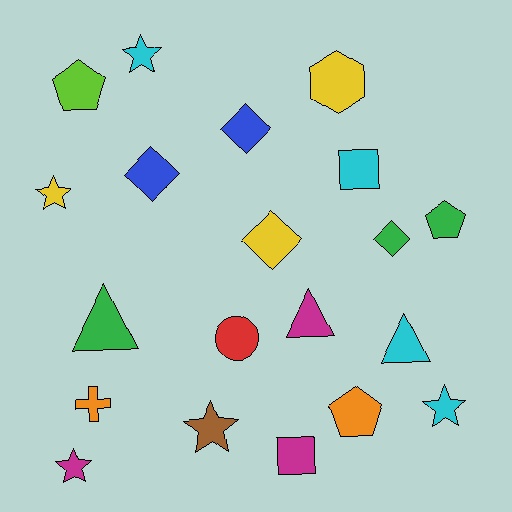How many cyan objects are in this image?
There are 4 cyan objects.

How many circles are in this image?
There is 1 circle.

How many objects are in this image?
There are 20 objects.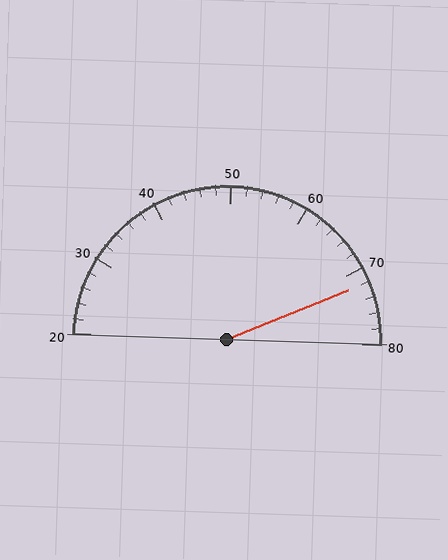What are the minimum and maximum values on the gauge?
The gauge ranges from 20 to 80.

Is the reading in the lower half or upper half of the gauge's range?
The reading is in the upper half of the range (20 to 80).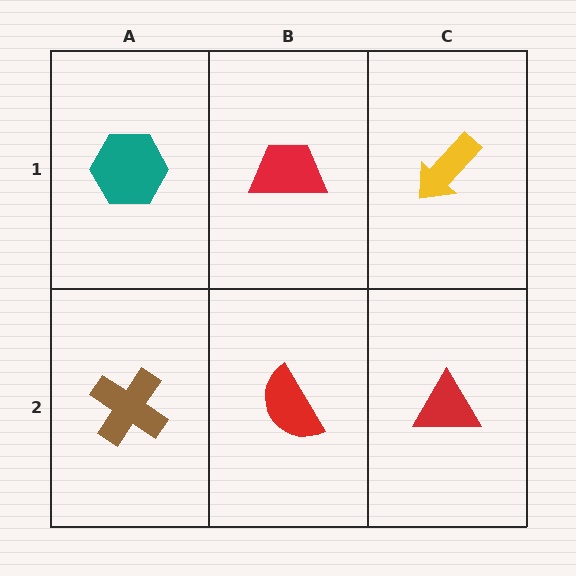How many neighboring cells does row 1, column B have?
3.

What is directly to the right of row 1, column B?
A yellow arrow.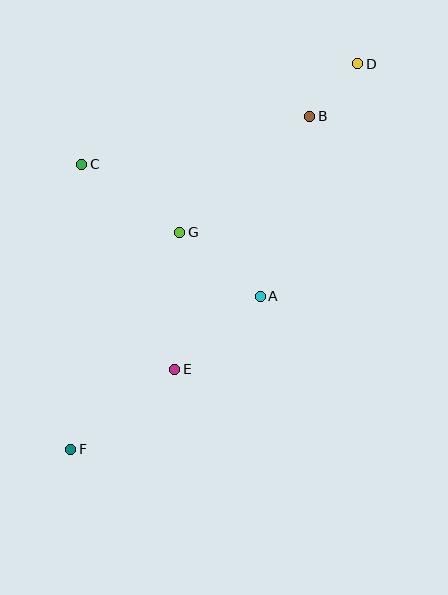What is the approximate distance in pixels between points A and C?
The distance between A and C is approximately 222 pixels.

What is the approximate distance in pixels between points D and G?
The distance between D and G is approximately 245 pixels.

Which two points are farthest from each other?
Points D and F are farthest from each other.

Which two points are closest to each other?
Points B and D are closest to each other.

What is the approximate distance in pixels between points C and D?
The distance between C and D is approximately 294 pixels.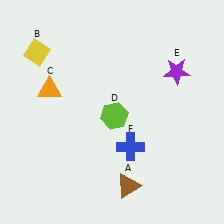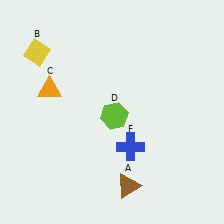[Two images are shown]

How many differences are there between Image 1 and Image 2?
There is 1 difference between the two images.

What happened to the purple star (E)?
The purple star (E) was removed in Image 2. It was in the top-right area of Image 1.